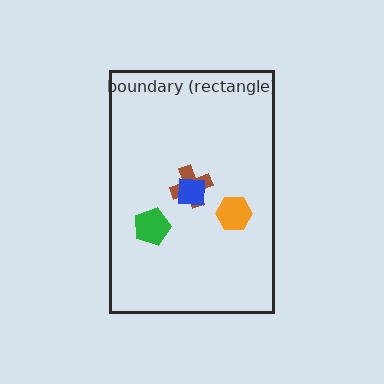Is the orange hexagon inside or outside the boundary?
Inside.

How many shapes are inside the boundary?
5 inside, 0 outside.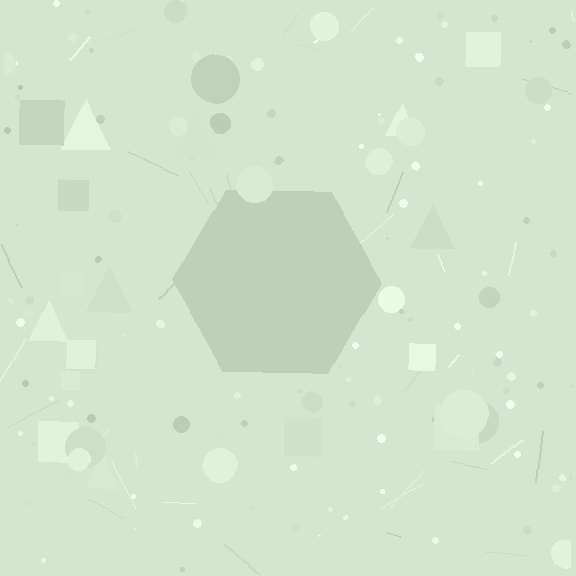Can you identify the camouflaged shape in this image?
The camouflaged shape is a hexagon.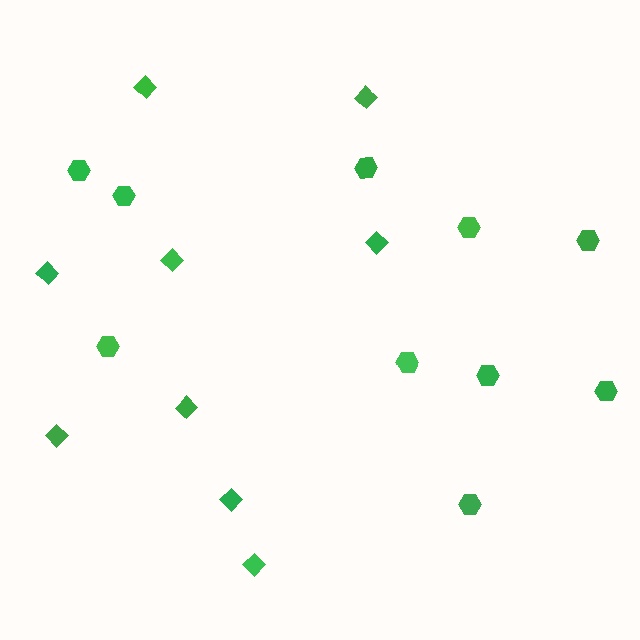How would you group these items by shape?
There are 2 groups: one group of diamonds (9) and one group of hexagons (10).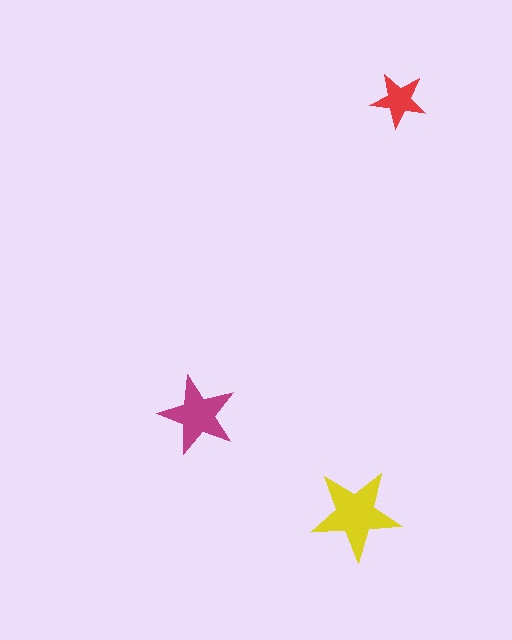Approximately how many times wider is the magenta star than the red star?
About 1.5 times wider.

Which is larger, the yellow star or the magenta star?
The yellow one.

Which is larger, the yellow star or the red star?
The yellow one.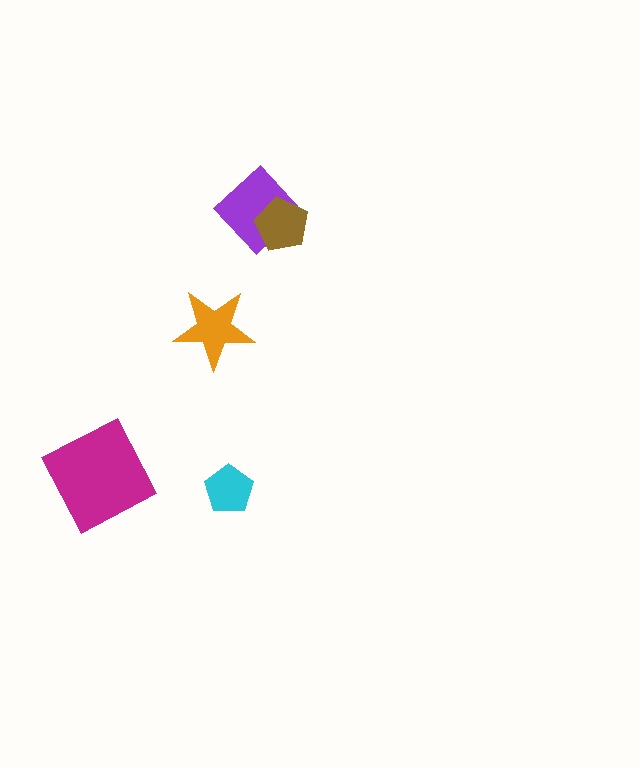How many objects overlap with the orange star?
0 objects overlap with the orange star.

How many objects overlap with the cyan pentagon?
0 objects overlap with the cyan pentagon.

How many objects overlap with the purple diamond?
1 object overlaps with the purple diamond.